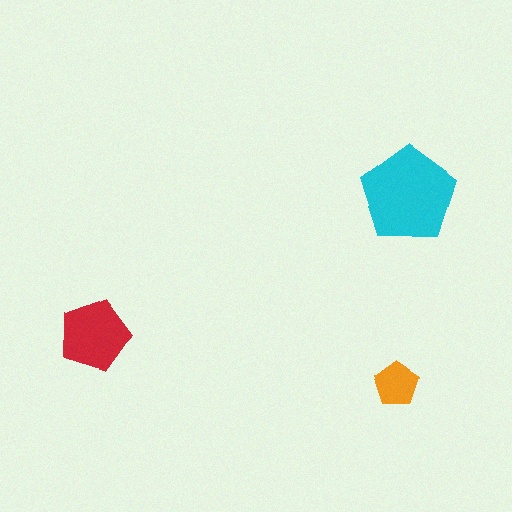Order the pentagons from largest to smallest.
the cyan one, the red one, the orange one.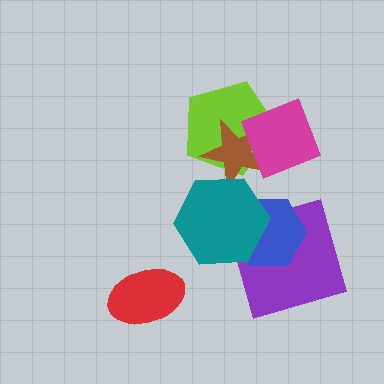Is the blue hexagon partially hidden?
Yes, it is partially covered by another shape.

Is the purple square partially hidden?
Yes, it is partially covered by another shape.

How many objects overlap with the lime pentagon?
2 objects overlap with the lime pentagon.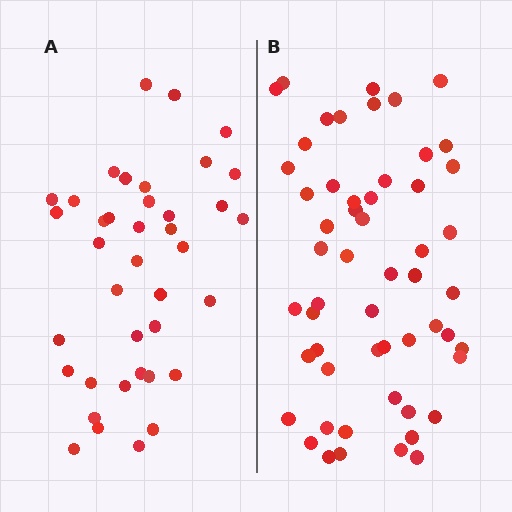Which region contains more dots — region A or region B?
Region B (the right region) has more dots.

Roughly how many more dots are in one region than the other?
Region B has approximately 15 more dots than region A.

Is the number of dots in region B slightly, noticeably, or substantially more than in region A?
Region B has noticeably more, but not dramatically so. The ratio is roughly 1.4 to 1.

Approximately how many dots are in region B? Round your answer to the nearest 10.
About 60 dots. (The exact count is 55, which rounds to 60.)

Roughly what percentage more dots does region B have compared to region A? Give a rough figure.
About 40% more.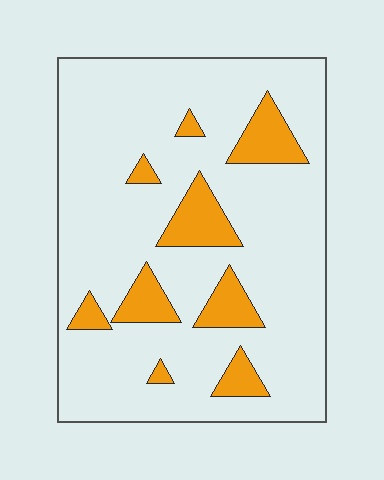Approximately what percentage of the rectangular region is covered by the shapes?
Approximately 15%.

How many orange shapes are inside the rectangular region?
9.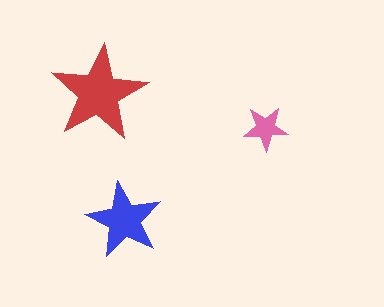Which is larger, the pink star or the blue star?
The blue one.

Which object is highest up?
The red star is topmost.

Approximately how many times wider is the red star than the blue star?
About 1.5 times wider.